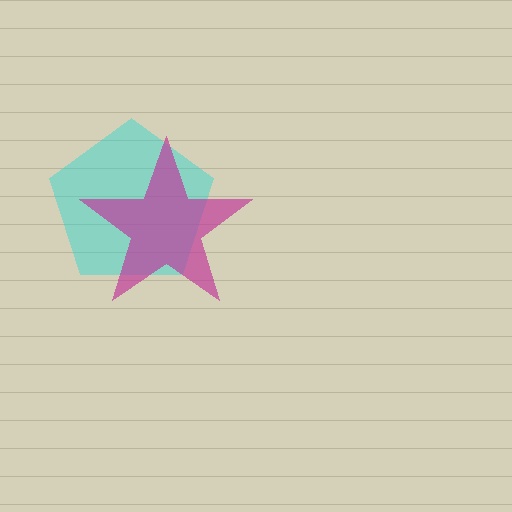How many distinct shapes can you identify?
There are 2 distinct shapes: a cyan pentagon, a magenta star.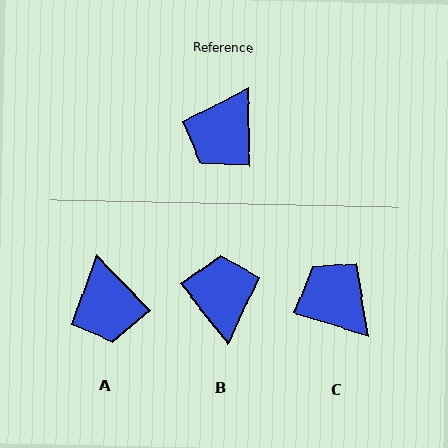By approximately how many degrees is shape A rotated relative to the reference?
Approximately 43 degrees counter-clockwise.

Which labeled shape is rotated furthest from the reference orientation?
B, about 143 degrees away.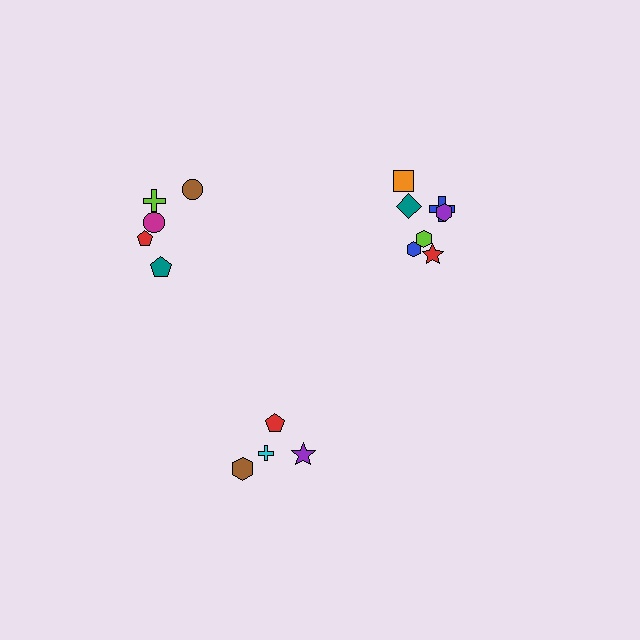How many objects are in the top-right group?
There are 7 objects.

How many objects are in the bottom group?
There are 4 objects.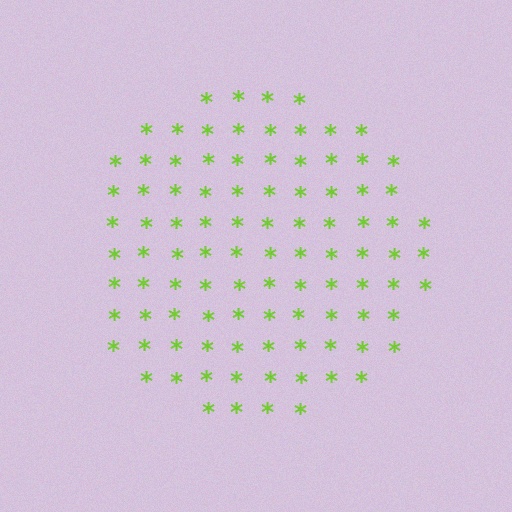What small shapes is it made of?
It is made of small asterisks.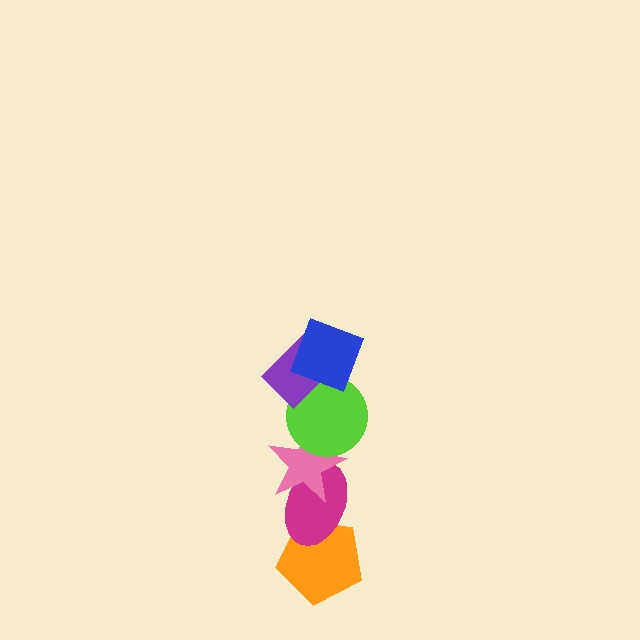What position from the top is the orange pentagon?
The orange pentagon is 6th from the top.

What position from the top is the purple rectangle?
The purple rectangle is 2nd from the top.